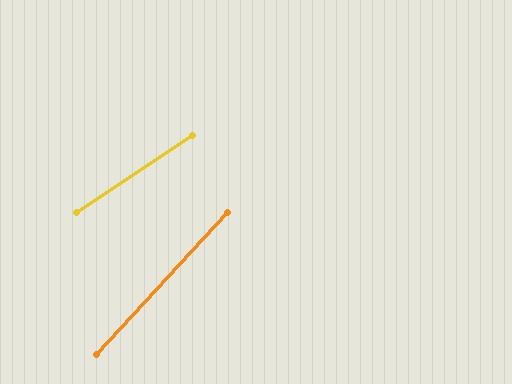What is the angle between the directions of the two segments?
Approximately 14 degrees.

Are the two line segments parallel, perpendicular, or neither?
Neither parallel nor perpendicular — they differ by about 14°.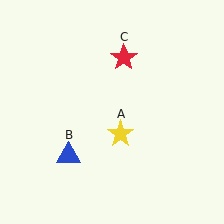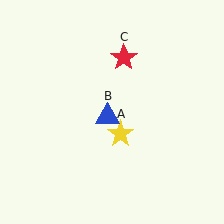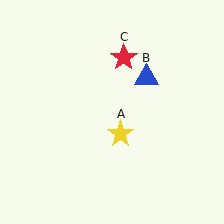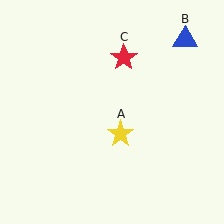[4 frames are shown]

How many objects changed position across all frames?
1 object changed position: blue triangle (object B).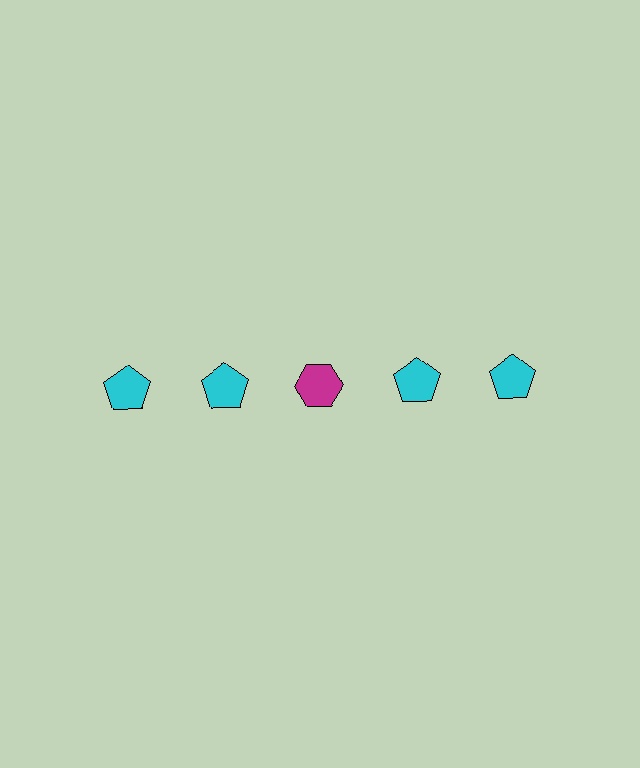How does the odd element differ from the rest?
It differs in both color (magenta instead of cyan) and shape (hexagon instead of pentagon).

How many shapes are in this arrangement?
There are 5 shapes arranged in a grid pattern.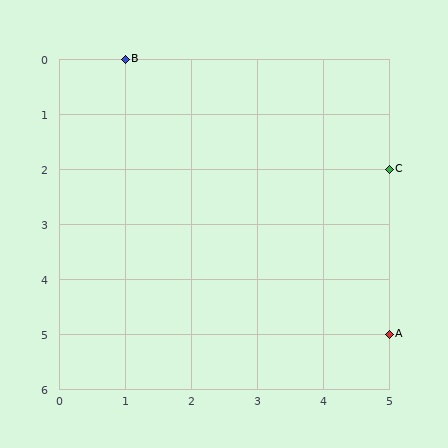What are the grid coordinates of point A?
Point A is at grid coordinates (5, 5).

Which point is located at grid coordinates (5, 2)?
Point C is at (5, 2).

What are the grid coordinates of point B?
Point B is at grid coordinates (1, 0).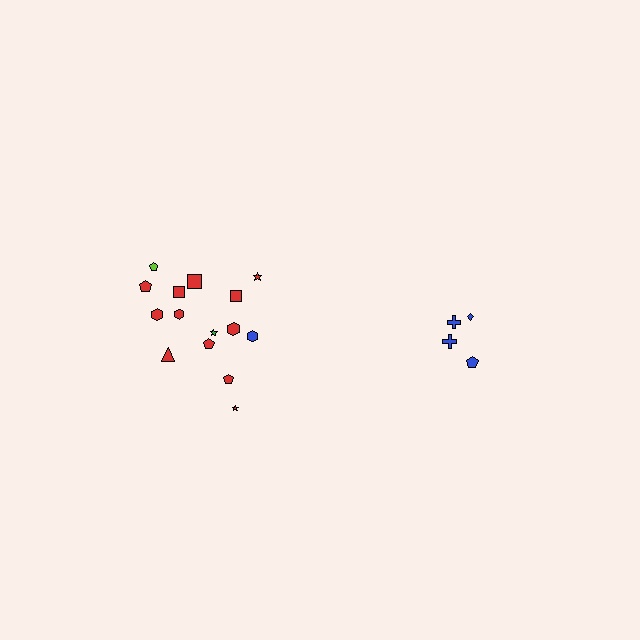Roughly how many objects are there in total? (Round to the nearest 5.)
Roughly 20 objects in total.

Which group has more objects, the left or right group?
The left group.